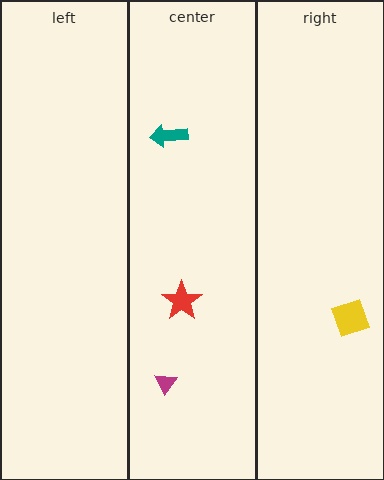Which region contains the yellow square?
The right region.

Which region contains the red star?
The center region.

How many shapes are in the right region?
1.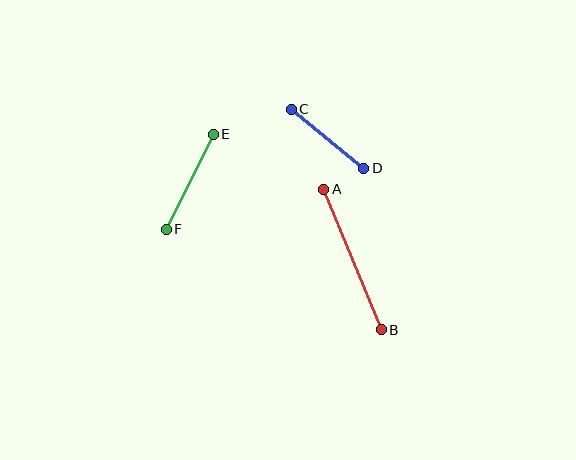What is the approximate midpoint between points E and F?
The midpoint is at approximately (190, 182) pixels.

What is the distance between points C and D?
The distance is approximately 94 pixels.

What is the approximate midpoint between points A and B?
The midpoint is at approximately (352, 259) pixels.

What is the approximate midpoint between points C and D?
The midpoint is at approximately (328, 139) pixels.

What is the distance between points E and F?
The distance is approximately 106 pixels.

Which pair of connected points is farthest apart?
Points A and B are farthest apart.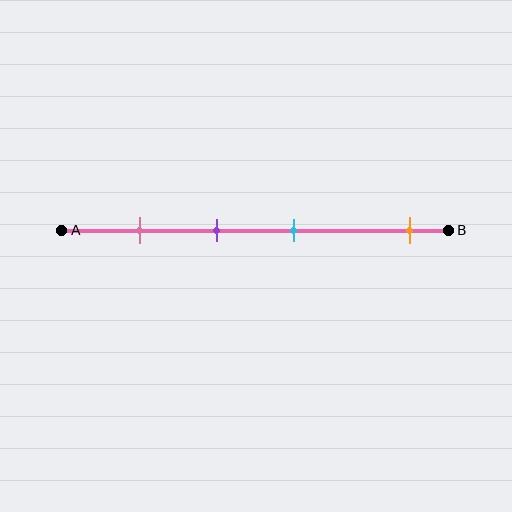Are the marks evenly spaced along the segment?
No, the marks are not evenly spaced.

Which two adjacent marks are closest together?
The purple and cyan marks are the closest adjacent pair.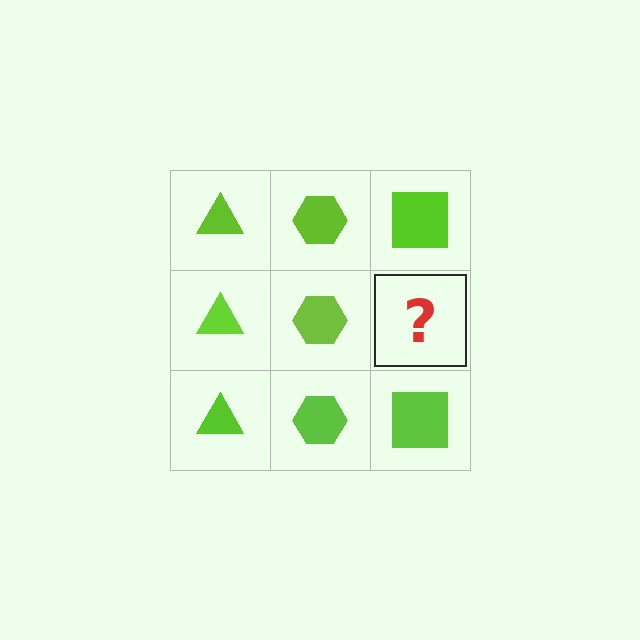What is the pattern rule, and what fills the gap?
The rule is that each column has a consistent shape. The gap should be filled with a lime square.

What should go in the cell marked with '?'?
The missing cell should contain a lime square.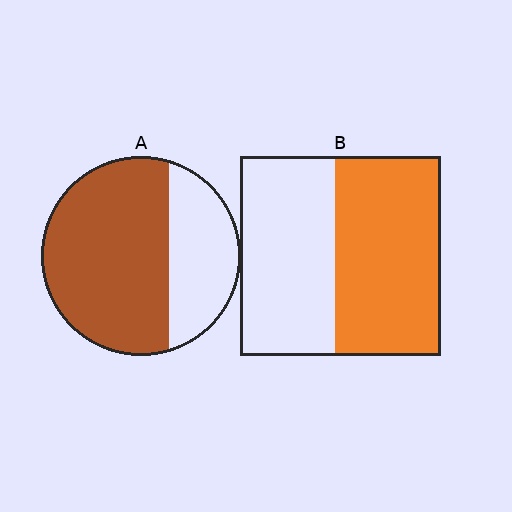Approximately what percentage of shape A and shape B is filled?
A is approximately 70% and B is approximately 55%.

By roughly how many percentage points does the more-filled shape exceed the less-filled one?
By roughly 15 percentage points (A over B).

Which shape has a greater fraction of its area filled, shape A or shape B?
Shape A.